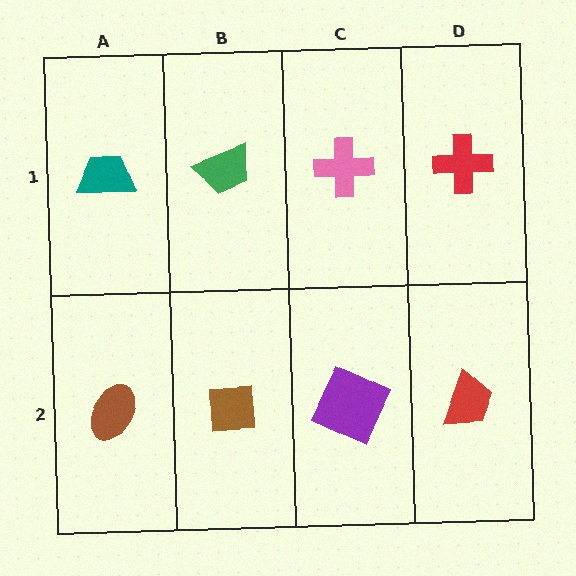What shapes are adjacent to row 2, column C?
A pink cross (row 1, column C), a brown square (row 2, column B), a red trapezoid (row 2, column D).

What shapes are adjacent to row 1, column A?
A brown ellipse (row 2, column A), a green trapezoid (row 1, column B).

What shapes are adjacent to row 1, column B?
A brown square (row 2, column B), a teal trapezoid (row 1, column A), a pink cross (row 1, column C).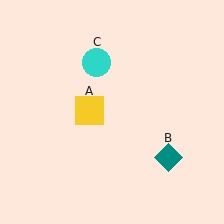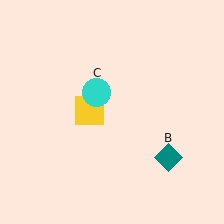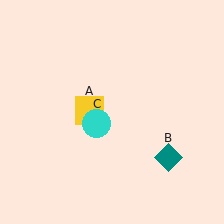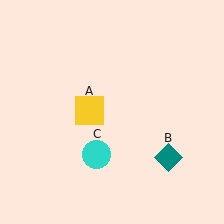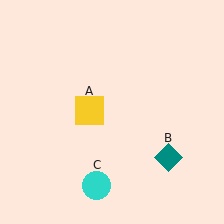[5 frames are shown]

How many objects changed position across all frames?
1 object changed position: cyan circle (object C).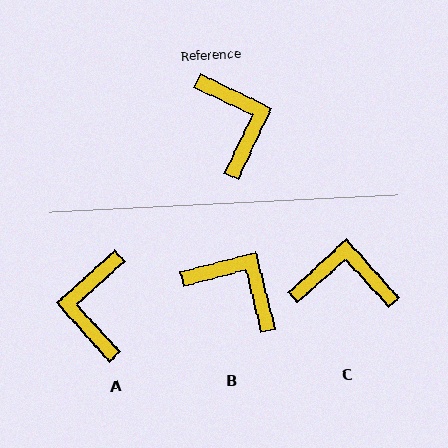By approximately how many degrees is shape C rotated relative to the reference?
Approximately 68 degrees counter-clockwise.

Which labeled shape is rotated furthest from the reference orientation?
A, about 158 degrees away.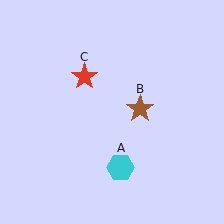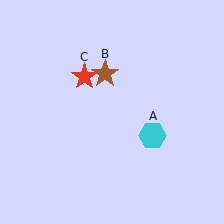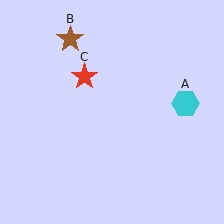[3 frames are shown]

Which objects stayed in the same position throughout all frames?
Red star (object C) remained stationary.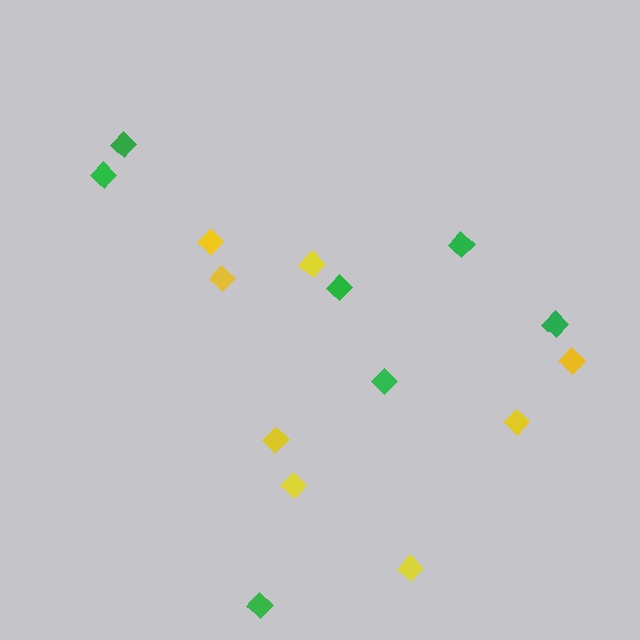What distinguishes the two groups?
There are 2 groups: one group of green diamonds (7) and one group of yellow diamonds (8).